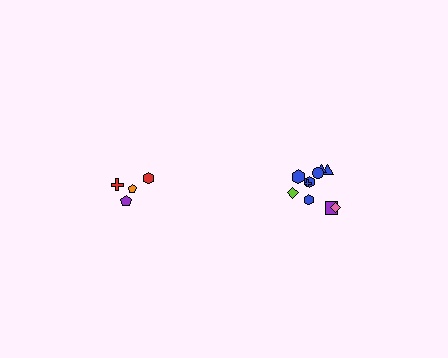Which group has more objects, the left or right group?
The right group.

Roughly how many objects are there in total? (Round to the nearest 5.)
Roughly 15 objects in total.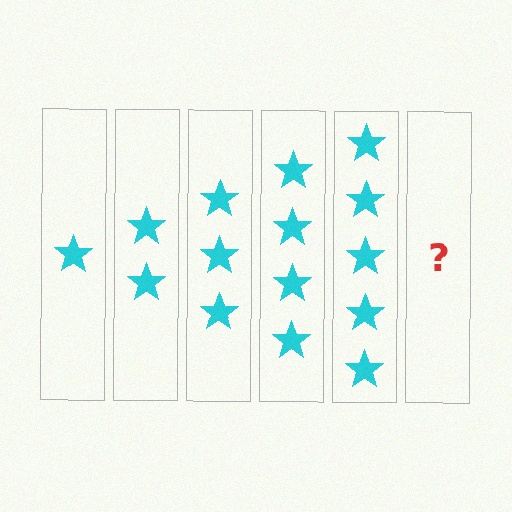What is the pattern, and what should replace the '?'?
The pattern is that each step adds one more star. The '?' should be 6 stars.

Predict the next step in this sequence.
The next step is 6 stars.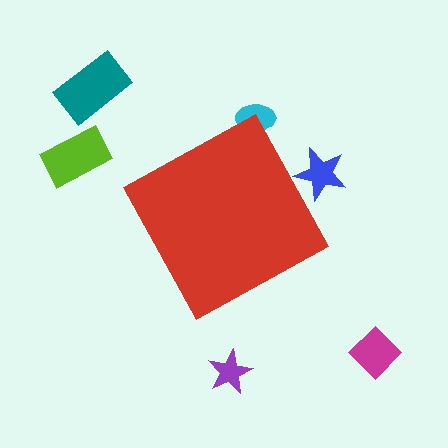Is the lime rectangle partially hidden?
No, the lime rectangle is fully visible.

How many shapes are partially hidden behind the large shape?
2 shapes are partially hidden.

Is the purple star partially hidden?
No, the purple star is fully visible.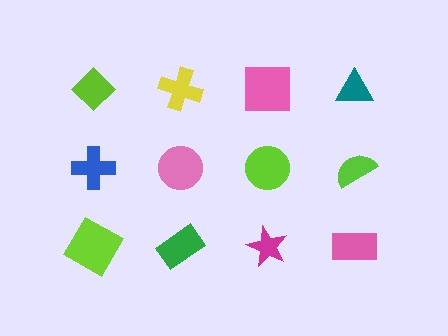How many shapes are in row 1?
4 shapes.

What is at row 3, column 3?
A magenta star.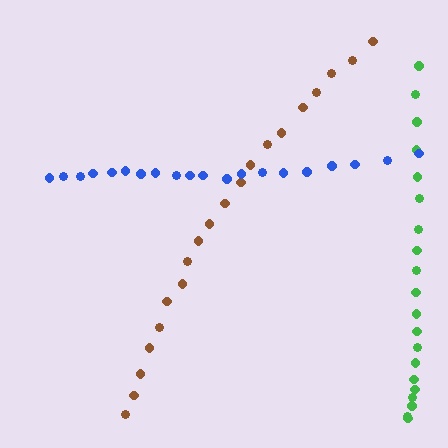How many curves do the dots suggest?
There are 3 distinct paths.